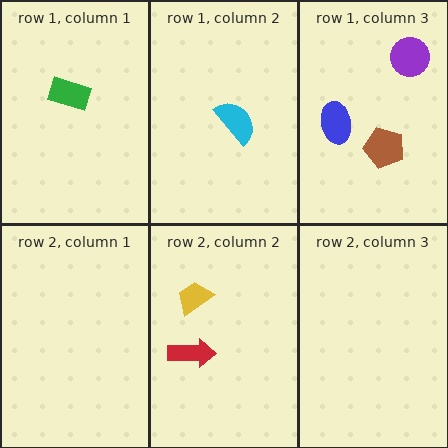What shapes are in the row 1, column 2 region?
The cyan semicircle.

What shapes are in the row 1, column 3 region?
The purple circle, the brown pentagon, the blue ellipse.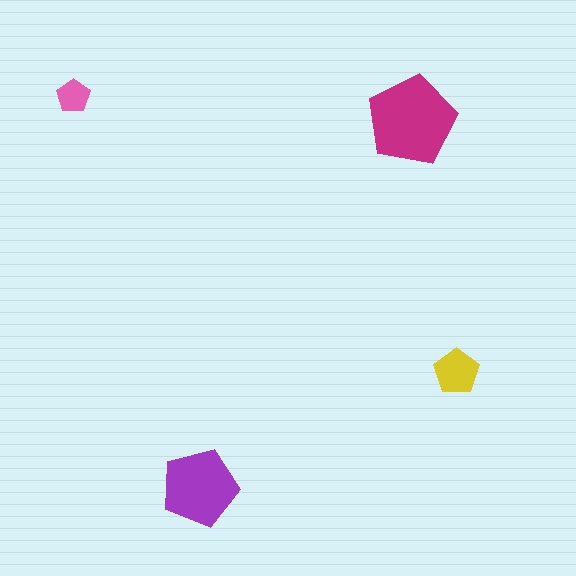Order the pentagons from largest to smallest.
the magenta one, the purple one, the yellow one, the pink one.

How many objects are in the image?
There are 4 objects in the image.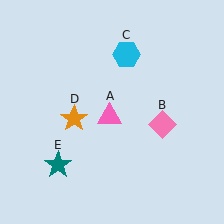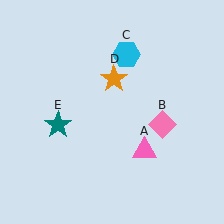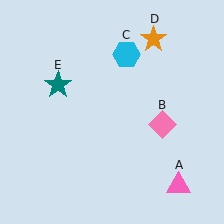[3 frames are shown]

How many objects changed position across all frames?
3 objects changed position: pink triangle (object A), orange star (object D), teal star (object E).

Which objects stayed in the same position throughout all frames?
Pink diamond (object B) and cyan hexagon (object C) remained stationary.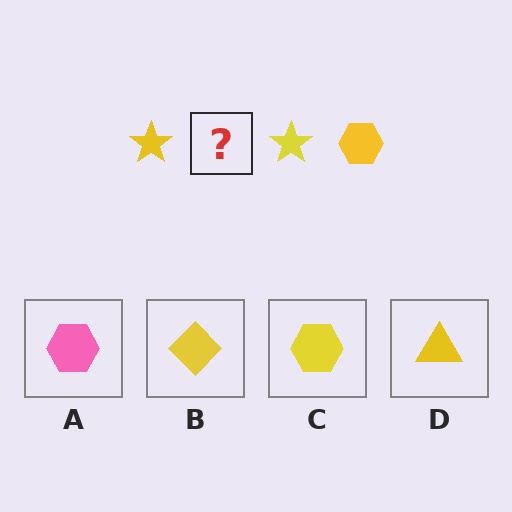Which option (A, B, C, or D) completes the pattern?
C.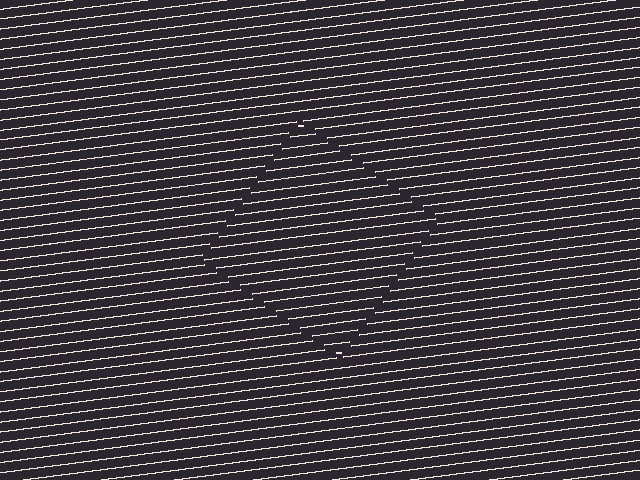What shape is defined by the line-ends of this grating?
An illusory square. The interior of the shape contains the same grating, shifted by half a period — the contour is defined by the phase discontinuity where line-ends from the inner and outer gratings abut.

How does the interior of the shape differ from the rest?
The interior of the shape contains the same grating, shifted by half a period — the contour is defined by the phase discontinuity where line-ends from the inner and outer gratings abut.